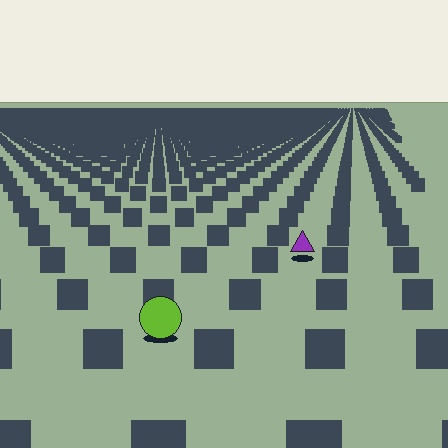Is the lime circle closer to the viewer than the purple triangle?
Yes. The lime circle is closer — you can tell from the texture gradient: the ground texture is coarser near it.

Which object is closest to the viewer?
The lime circle is closest. The texture marks near it are larger and more spread out.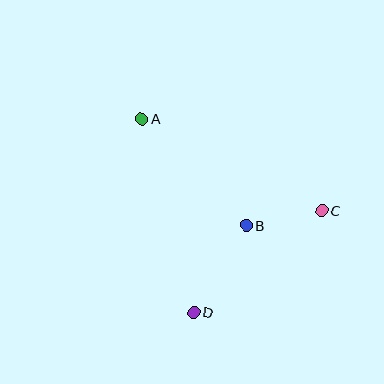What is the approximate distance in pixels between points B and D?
The distance between B and D is approximately 102 pixels.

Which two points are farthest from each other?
Points A and C are farthest from each other.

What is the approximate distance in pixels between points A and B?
The distance between A and B is approximately 149 pixels.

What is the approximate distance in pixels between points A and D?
The distance between A and D is approximately 200 pixels.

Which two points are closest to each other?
Points B and C are closest to each other.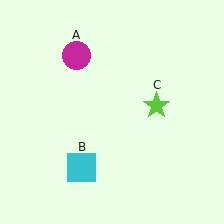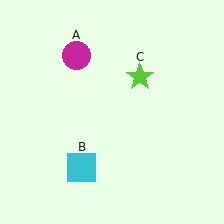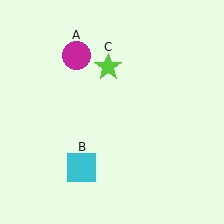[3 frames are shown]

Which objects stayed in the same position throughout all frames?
Magenta circle (object A) and cyan square (object B) remained stationary.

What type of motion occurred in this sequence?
The lime star (object C) rotated counterclockwise around the center of the scene.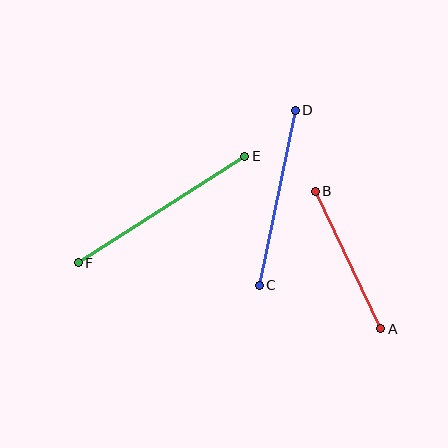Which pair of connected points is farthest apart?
Points E and F are farthest apart.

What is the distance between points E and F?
The distance is approximately 198 pixels.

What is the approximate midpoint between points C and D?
The midpoint is at approximately (277, 198) pixels.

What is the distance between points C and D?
The distance is approximately 179 pixels.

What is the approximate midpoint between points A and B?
The midpoint is at approximately (348, 260) pixels.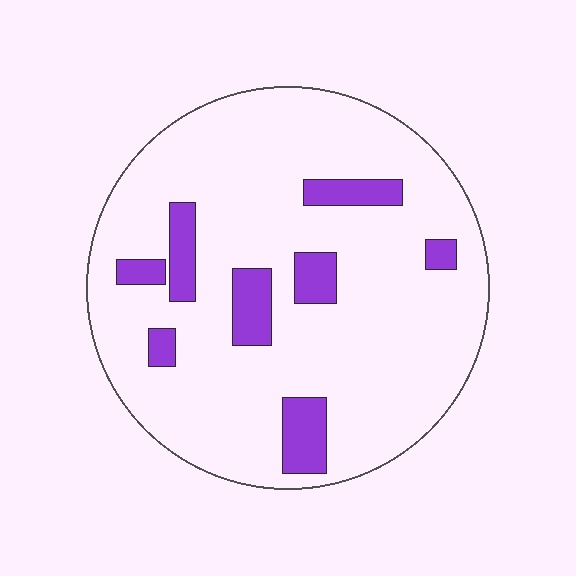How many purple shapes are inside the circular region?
8.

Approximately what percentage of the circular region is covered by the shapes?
Approximately 15%.